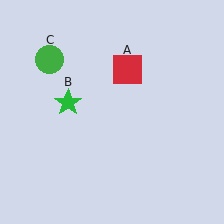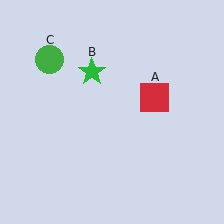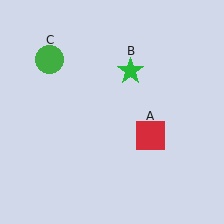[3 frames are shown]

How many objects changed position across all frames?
2 objects changed position: red square (object A), green star (object B).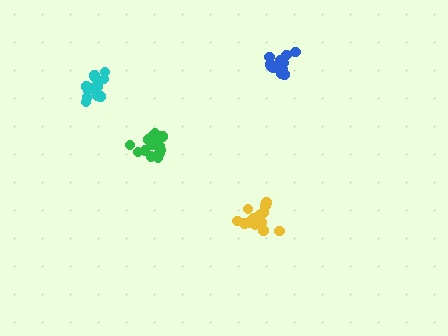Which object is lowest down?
The yellow cluster is bottommost.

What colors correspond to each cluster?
The clusters are colored: cyan, green, blue, yellow.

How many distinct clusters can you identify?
There are 4 distinct clusters.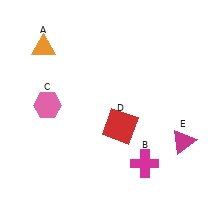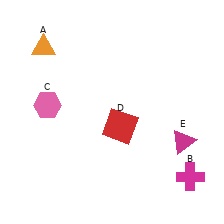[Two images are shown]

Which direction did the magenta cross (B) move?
The magenta cross (B) moved right.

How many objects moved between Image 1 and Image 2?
1 object moved between the two images.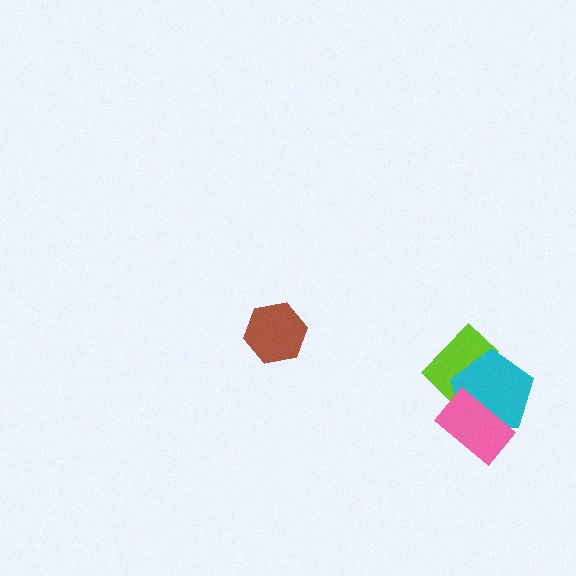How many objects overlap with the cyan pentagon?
2 objects overlap with the cyan pentagon.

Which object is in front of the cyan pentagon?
The pink rectangle is in front of the cyan pentagon.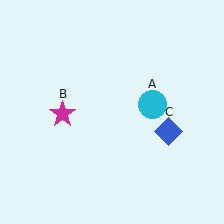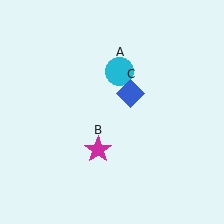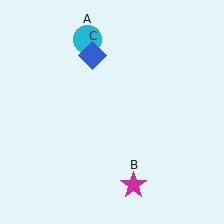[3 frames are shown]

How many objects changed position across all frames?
3 objects changed position: cyan circle (object A), magenta star (object B), blue diamond (object C).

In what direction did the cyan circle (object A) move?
The cyan circle (object A) moved up and to the left.